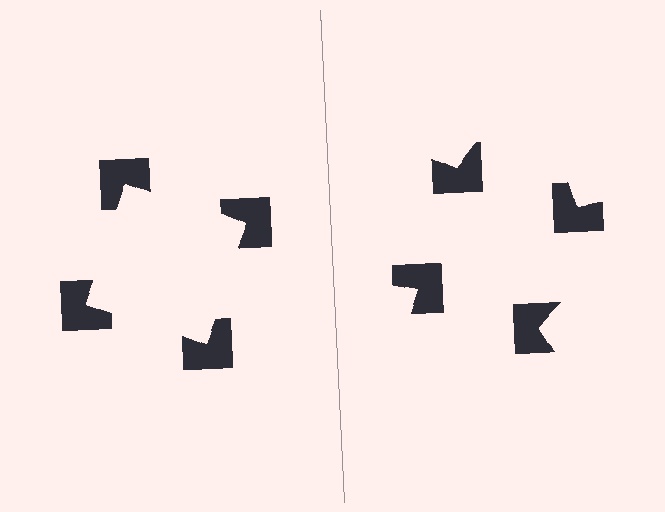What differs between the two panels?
The notched squares are positioned identically on both sides; only the wedge orientations differ. On the left they align to a square; on the right they are misaligned.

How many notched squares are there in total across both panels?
8 — 4 on each side.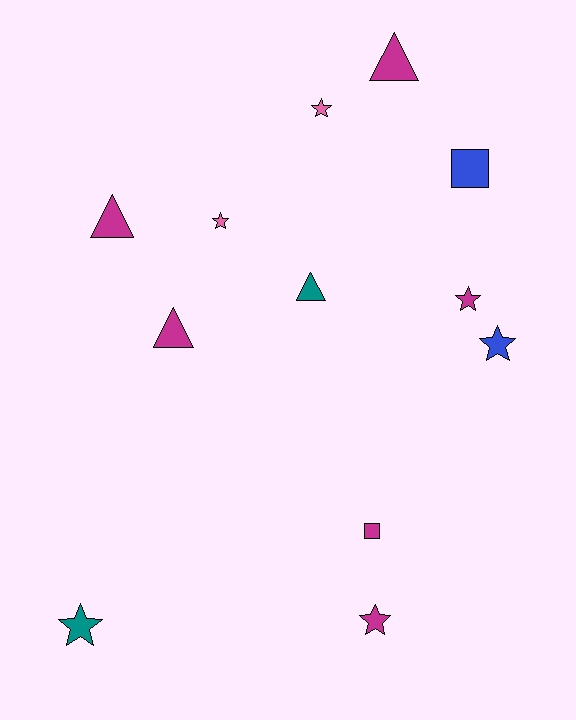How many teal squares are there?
There are no teal squares.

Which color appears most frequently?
Magenta, with 6 objects.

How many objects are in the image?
There are 12 objects.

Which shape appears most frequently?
Star, with 6 objects.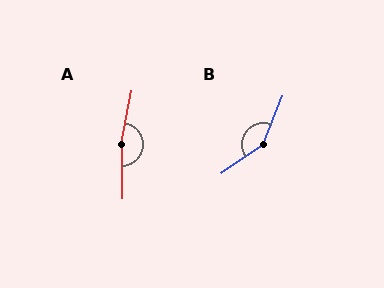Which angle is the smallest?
B, at approximately 147 degrees.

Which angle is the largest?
A, at approximately 168 degrees.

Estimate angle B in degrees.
Approximately 147 degrees.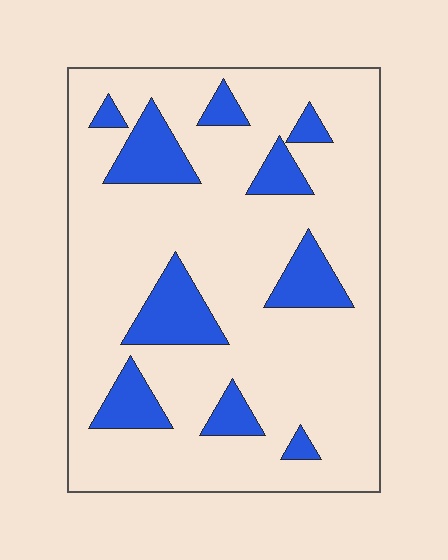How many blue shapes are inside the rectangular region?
10.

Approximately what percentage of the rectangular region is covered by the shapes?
Approximately 20%.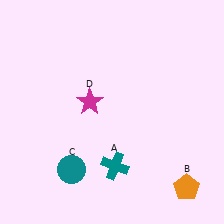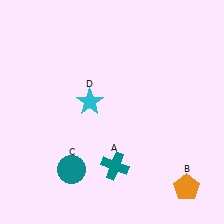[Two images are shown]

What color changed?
The star (D) changed from magenta in Image 1 to cyan in Image 2.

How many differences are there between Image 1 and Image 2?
There is 1 difference between the two images.